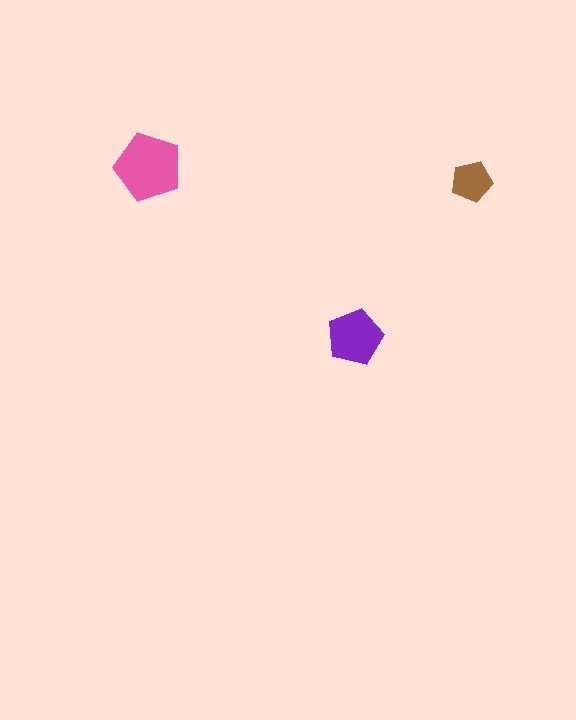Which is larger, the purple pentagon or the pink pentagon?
The pink one.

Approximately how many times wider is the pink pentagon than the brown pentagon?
About 1.5 times wider.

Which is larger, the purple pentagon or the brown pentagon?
The purple one.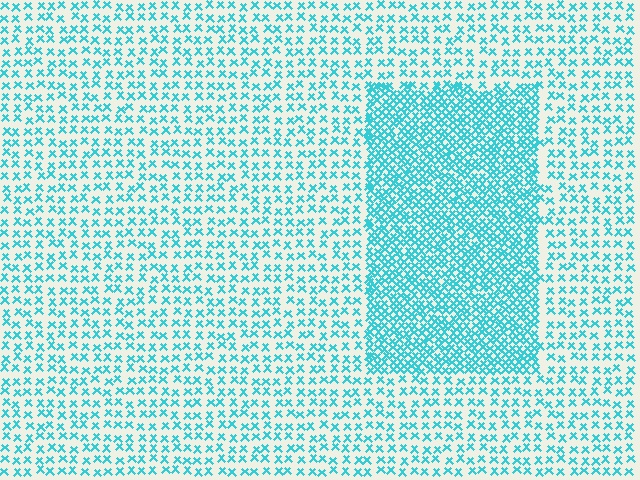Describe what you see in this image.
The image contains small cyan elements arranged at two different densities. A rectangle-shaped region is visible where the elements are more densely packed than the surrounding area.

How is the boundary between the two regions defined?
The boundary is defined by a change in element density (approximately 2.3x ratio). All elements are the same color, size, and shape.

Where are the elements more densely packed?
The elements are more densely packed inside the rectangle boundary.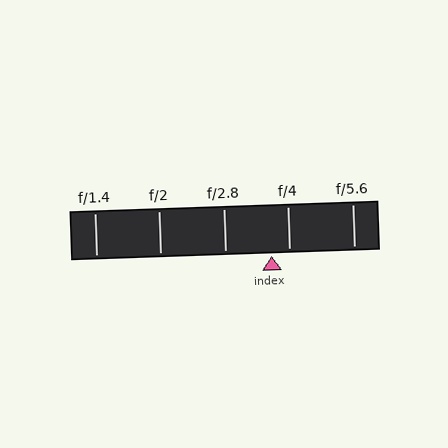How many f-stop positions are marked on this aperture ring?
There are 5 f-stop positions marked.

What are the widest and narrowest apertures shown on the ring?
The widest aperture shown is f/1.4 and the narrowest is f/5.6.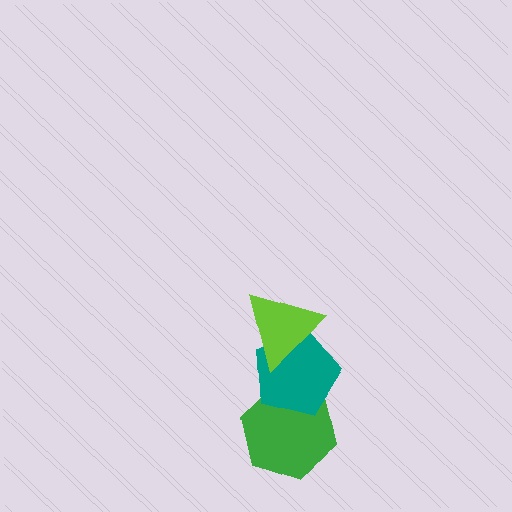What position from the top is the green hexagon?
The green hexagon is 3rd from the top.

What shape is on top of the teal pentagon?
The lime triangle is on top of the teal pentagon.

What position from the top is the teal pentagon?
The teal pentagon is 2nd from the top.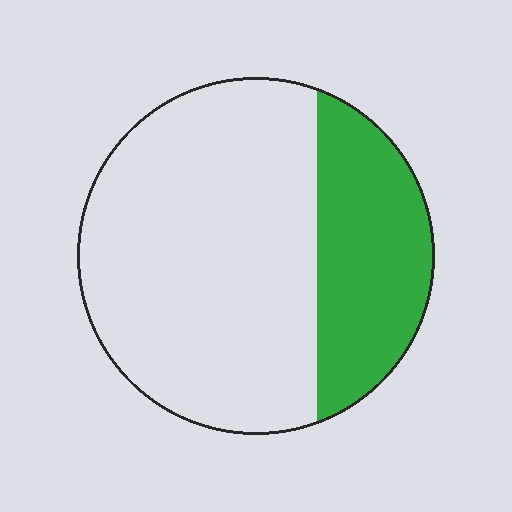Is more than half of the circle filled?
No.